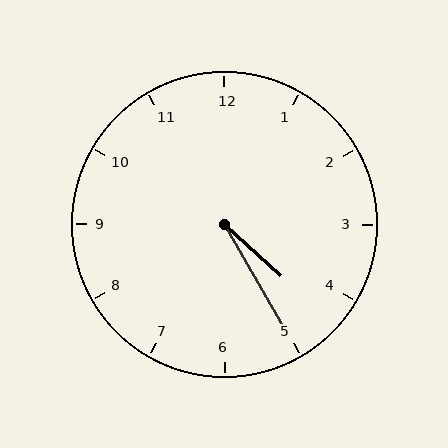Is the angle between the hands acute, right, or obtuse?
It is acute.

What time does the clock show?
4:25.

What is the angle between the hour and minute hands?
Approximately 18 degrees.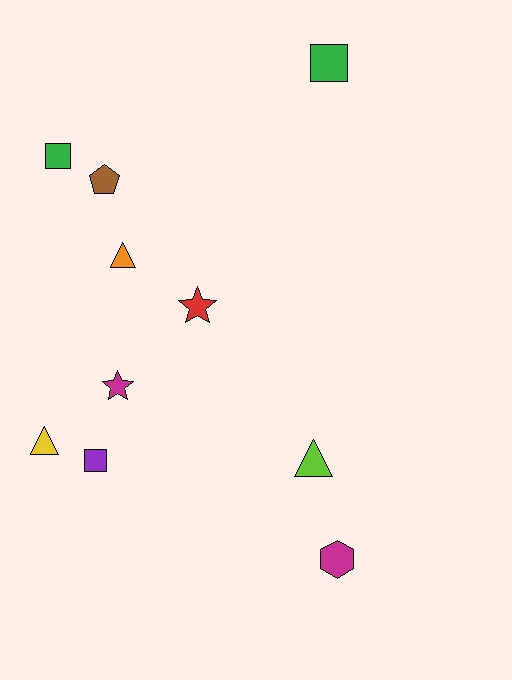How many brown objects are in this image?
There is 1 brown object.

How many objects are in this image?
There are 10 objects.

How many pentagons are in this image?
There is 1 pentagon.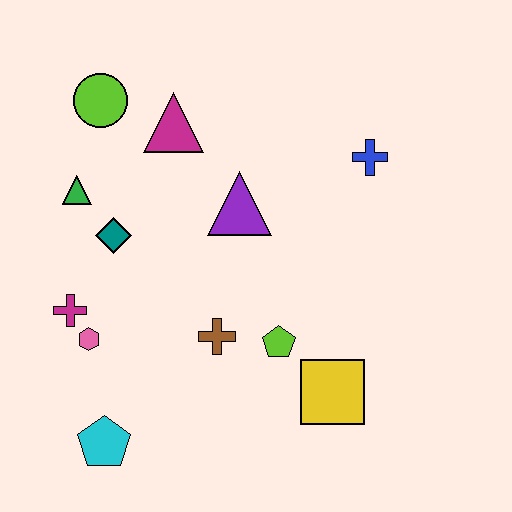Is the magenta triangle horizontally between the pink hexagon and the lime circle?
No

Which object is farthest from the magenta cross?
The blue cross is farthest from the magenta cross.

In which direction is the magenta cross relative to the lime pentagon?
The magenta cross is to the left of the lime pentagon.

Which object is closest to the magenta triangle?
The lime circle is closest to the magenta triangle.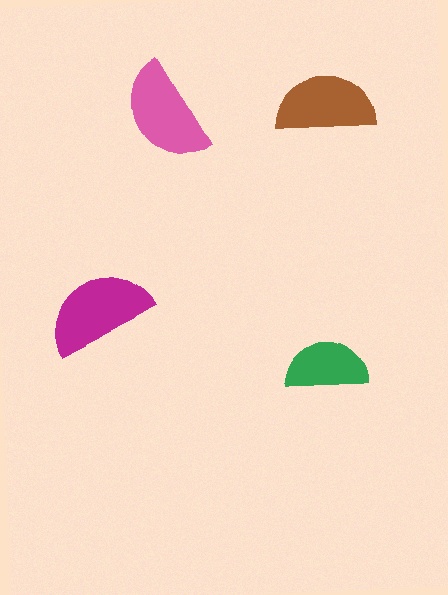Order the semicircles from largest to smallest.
the magenta one, the pink one, the brown one, the green one.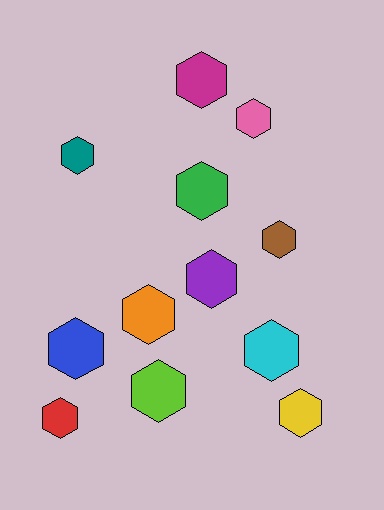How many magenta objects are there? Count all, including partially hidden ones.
There is 1 magenta object.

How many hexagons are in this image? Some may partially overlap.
There are 12 hexagons.